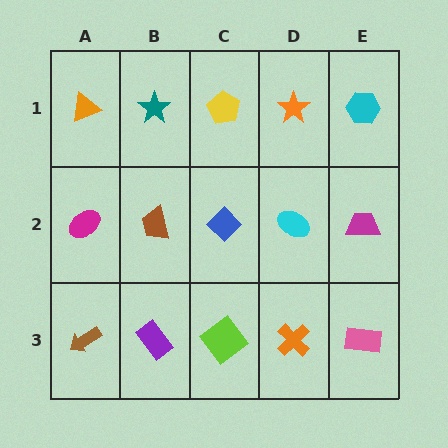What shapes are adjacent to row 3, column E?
A magenta trapezoid (row 2, column E), an orange cross (row 3, column D).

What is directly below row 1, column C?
A blue diamond.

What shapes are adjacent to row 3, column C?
A blue diamond (row 2, column C), a purple rectangle (row 3, column B), an orange cross (row 3, column D).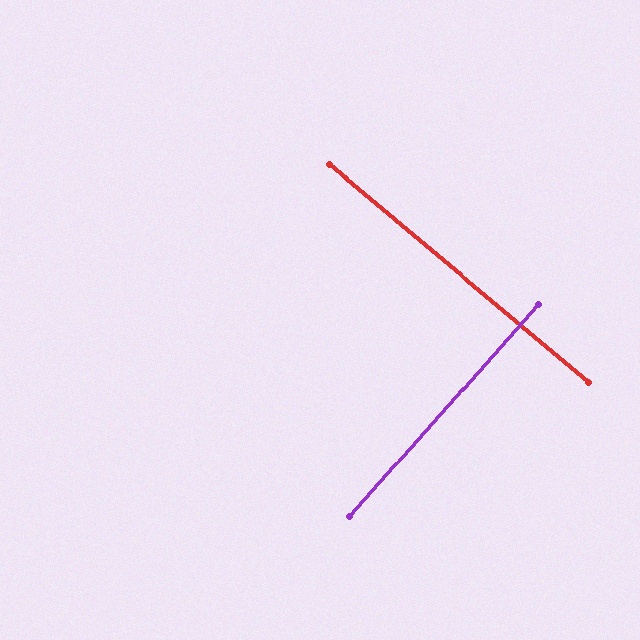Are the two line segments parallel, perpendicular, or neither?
Perpendicular — they meet at approximately 88°.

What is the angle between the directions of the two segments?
Approximately 88 degrees.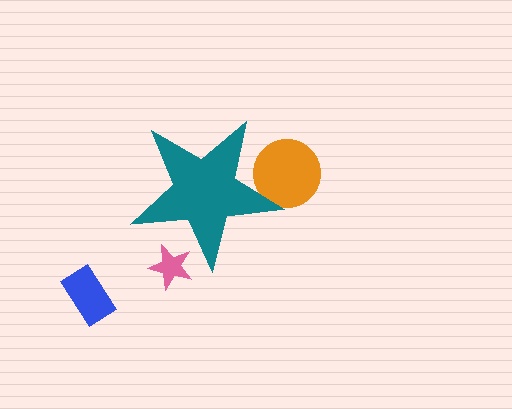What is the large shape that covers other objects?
A teal star.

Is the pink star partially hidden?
Yes, the pink star is partially hidden behind the teal star.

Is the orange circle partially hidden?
Yes, the orange circle is partially hidden behind the teal star.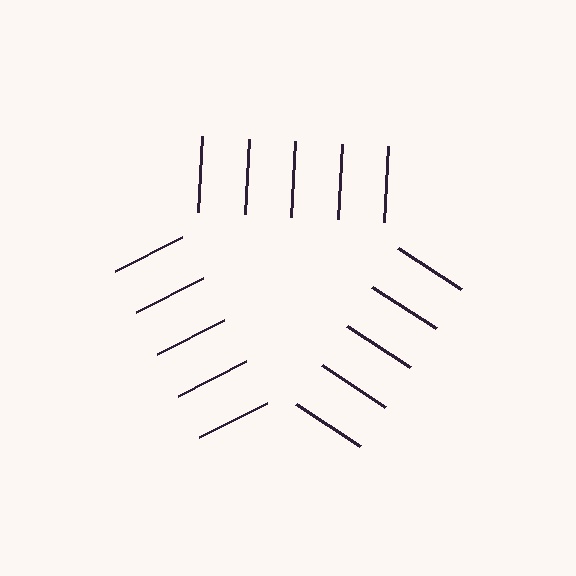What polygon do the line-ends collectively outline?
An illusory triangle — the line segments terminate on its edges but no continuous stroke is drawn.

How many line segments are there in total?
15 — 5 along each of the 3 edges.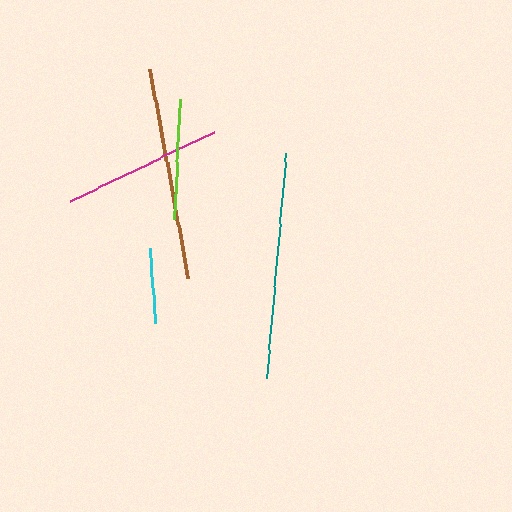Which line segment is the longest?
The teal line is the longest at approximately 226 pixels.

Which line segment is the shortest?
The cyan line is the shortest at approximately 75 pixels.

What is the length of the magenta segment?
The magenta segment is approximately 159 pixels long.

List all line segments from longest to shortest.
From longest to shortest: teal, brown, magenta, lime, cyan.